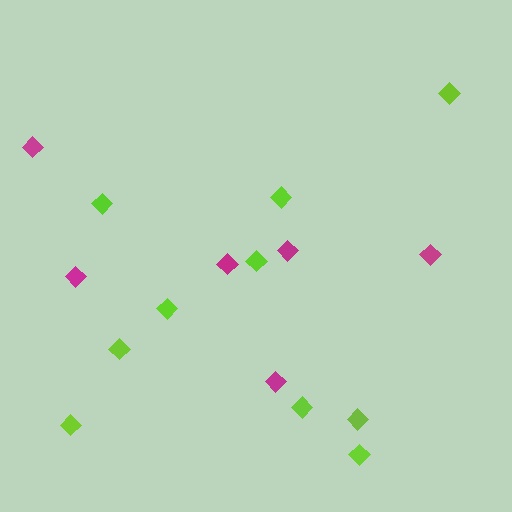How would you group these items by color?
There are 2 groups: one group of magenta diamonds (6) and one group of lime diamonds (10).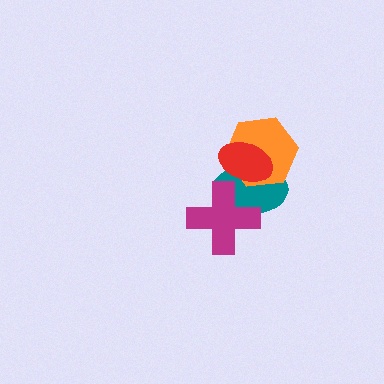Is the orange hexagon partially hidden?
Yes, it is partially covered by another shape.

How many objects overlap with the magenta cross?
1 object overlaps with the magenta cross.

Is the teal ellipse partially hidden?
Yes, it is partially covered by another shape.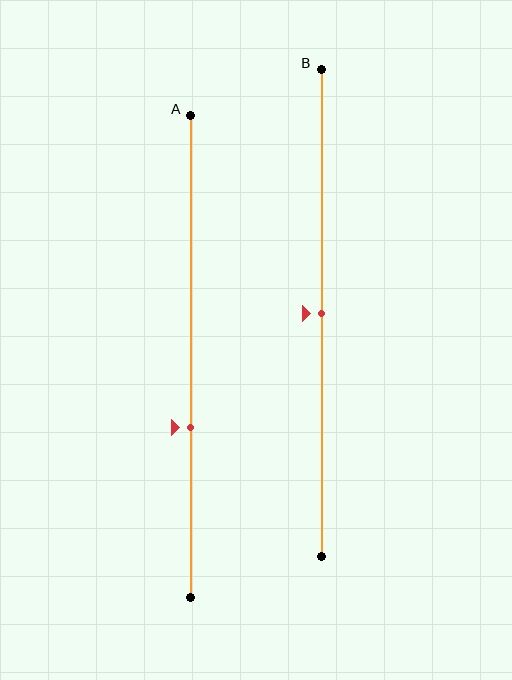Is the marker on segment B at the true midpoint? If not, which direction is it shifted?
Yes, the marker on segment B is at the true midpoint.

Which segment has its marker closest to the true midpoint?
Segment B has its marker closest to the true midpoint.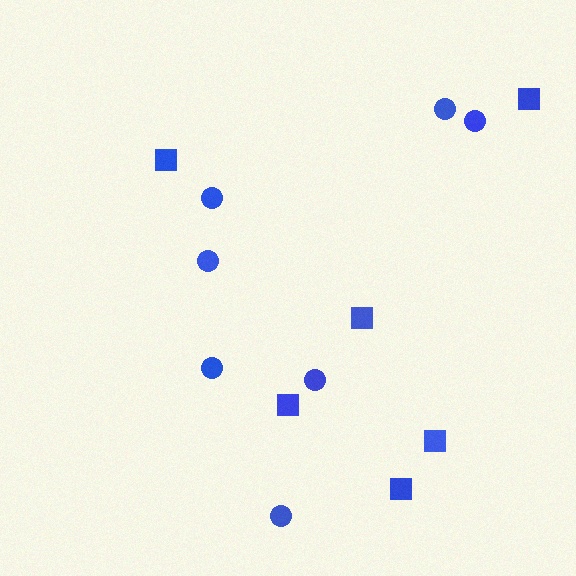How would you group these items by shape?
There are 2 groups: one group of circles (7) and one group of squares (6).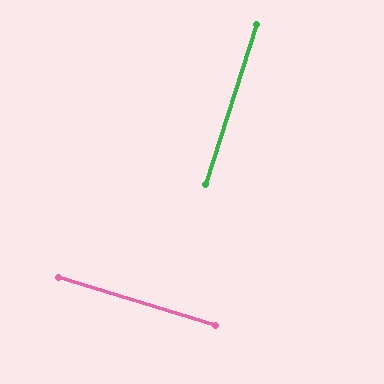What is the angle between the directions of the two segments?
Approximately 89 degrees.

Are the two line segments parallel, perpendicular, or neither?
Perpendicular — they meet at approximately 89°.